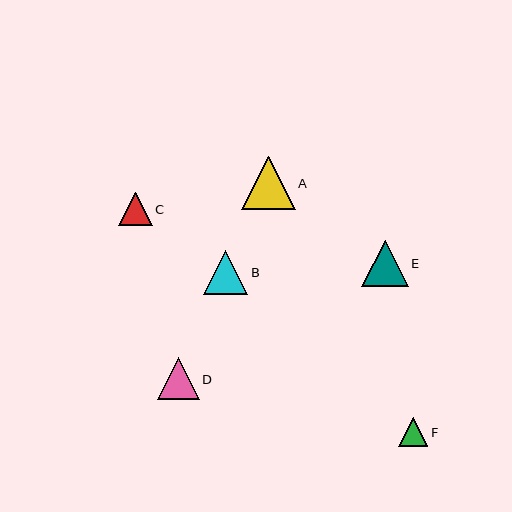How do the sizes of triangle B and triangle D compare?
Triangle B and triangle D are approximately the same size.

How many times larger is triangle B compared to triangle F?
Triangle B is approximately 1.5 times the size of triangle F.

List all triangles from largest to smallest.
From largest to smallest: A, E, B, D, C, F.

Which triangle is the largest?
Triangle A is the largest with a size of approximately 53 pixels.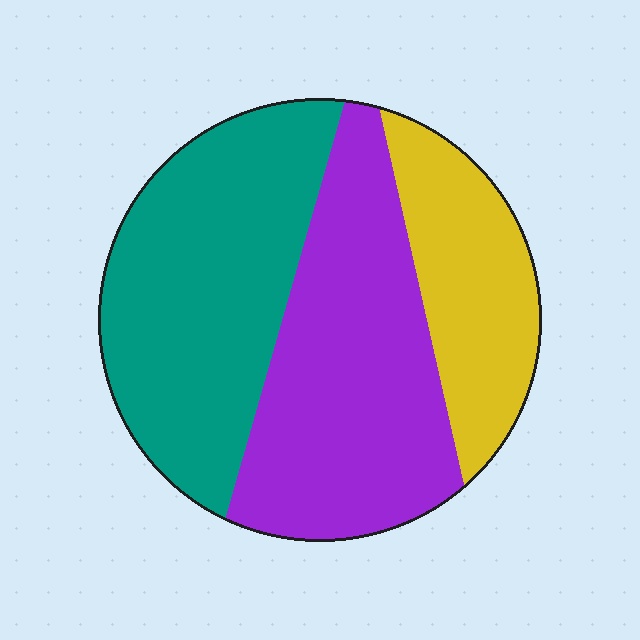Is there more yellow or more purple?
Purple.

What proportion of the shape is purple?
Purple covers about 40% of the shape.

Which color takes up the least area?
Yellow, at roughly 20%.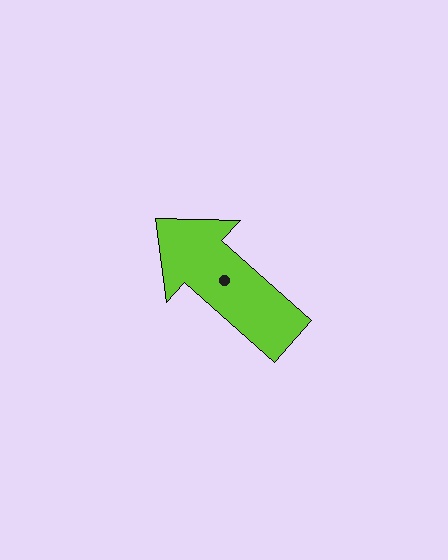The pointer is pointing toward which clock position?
Roughly 10 o'clock.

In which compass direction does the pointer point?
Northwest.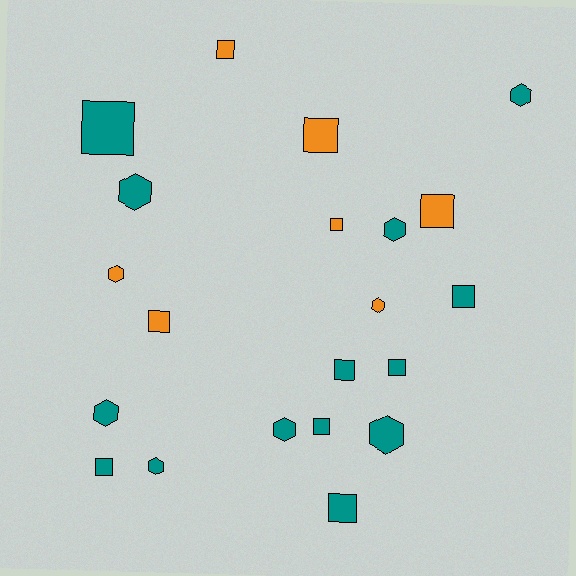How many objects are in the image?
There are 21 objects.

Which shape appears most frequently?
Square, with 12 objects.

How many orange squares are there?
There are 5 orange squares.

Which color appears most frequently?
Teal, with 14 objects.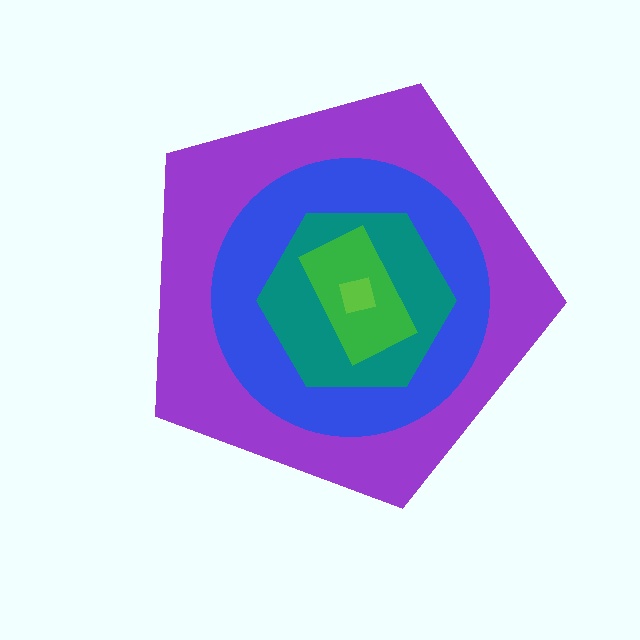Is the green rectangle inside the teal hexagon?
Yes.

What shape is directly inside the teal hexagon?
The green rectangle.